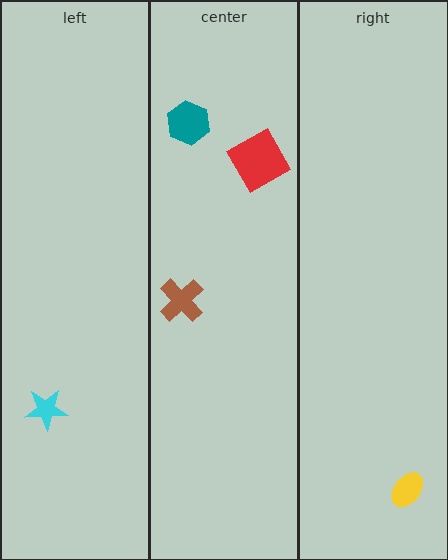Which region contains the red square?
The center region.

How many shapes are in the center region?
3.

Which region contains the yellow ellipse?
The right region.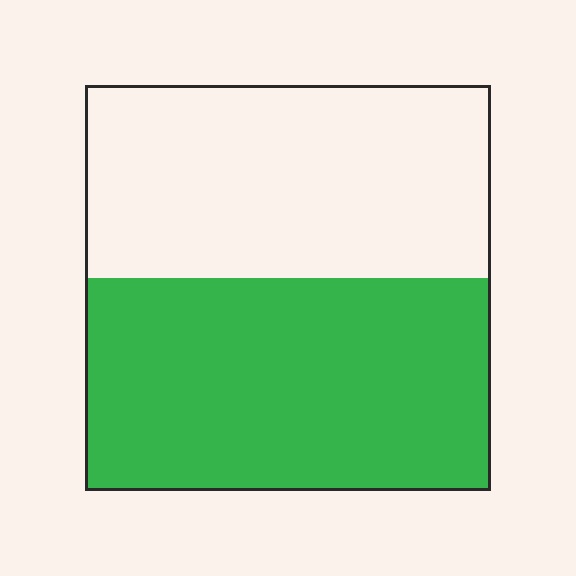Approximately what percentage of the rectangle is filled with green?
Approximately 50%.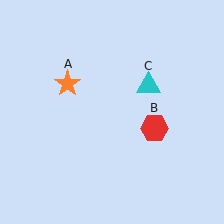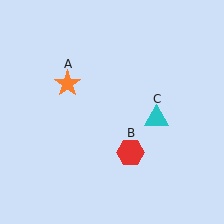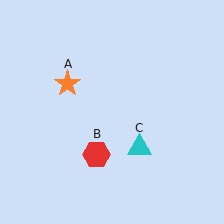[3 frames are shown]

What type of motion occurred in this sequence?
The red hexagon (object B), cyan triangle (object C) rotated clockwise around the center of the scene.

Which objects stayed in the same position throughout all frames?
Orange star (object A) remained stationary.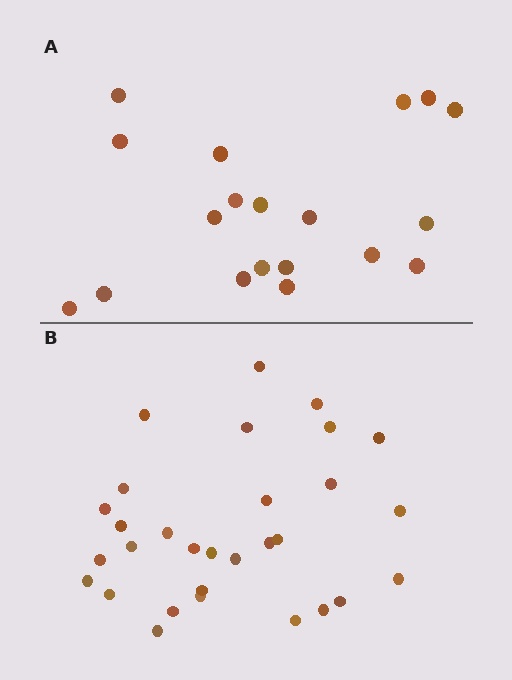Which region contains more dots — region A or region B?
Region B (the bottom region) has more dots.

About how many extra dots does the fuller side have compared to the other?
Region B has roughly 12 or so more dots than region A.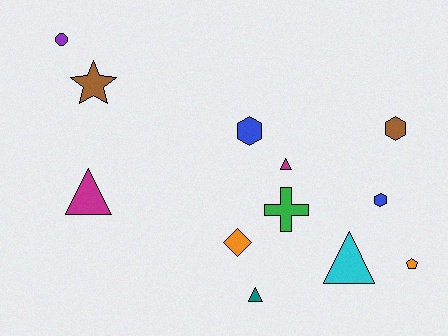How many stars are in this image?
There is 1 star.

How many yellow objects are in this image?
There are no yellow objects.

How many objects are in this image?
There are 12 objects.